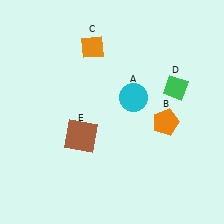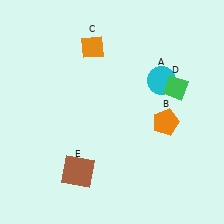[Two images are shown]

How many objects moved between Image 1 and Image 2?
2 objects moved between the two images.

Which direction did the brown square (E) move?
The brown square (E) moved down.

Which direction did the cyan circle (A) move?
The cyan circle (A) moved right.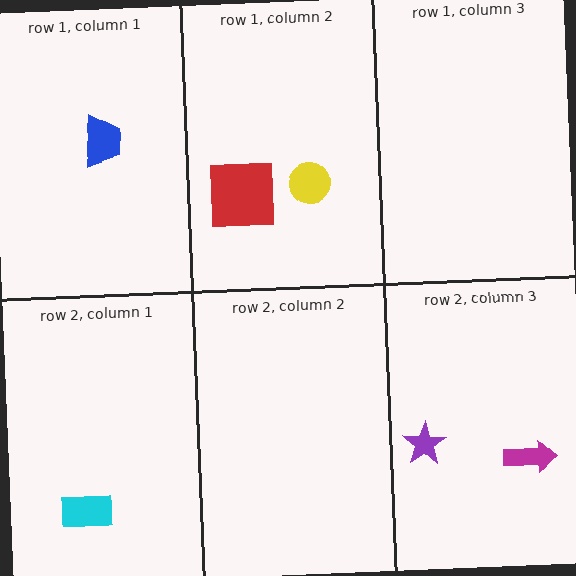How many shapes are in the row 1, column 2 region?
2.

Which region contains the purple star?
The row 2, column 3 region.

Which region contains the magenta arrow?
The row 2, column 3 region.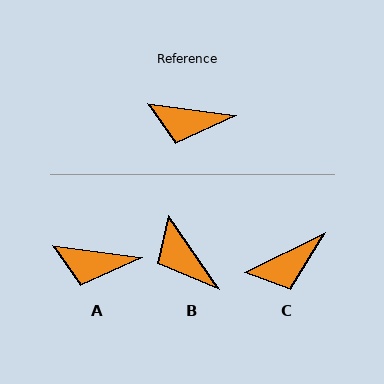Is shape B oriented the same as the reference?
No, it is off by about 48 degrees.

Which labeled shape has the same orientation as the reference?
A.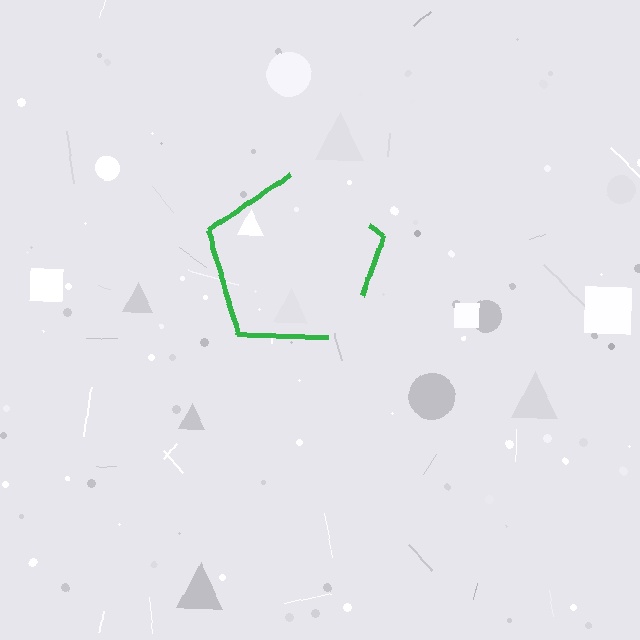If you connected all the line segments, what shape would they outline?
They would outline a pentagon.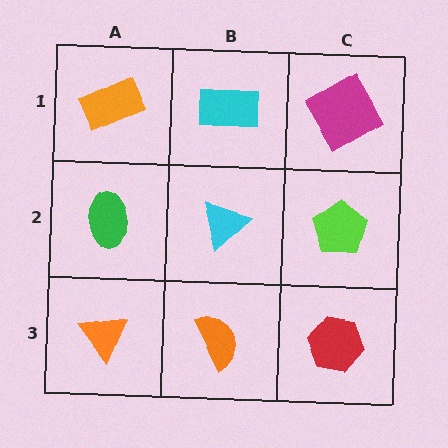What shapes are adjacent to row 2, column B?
A cyan rectangle (row 1, column B), an orange semicircle (row 3, column B), a green ellipse (row 2, column A), a lime pentagon (row 2, column C).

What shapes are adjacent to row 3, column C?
A lime pentagon (row 2, column C), an orange semicircle (row 3, column B).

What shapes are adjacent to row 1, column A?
A green ellipse (row 2, column A), a cyan rectangle (row 1, column B).